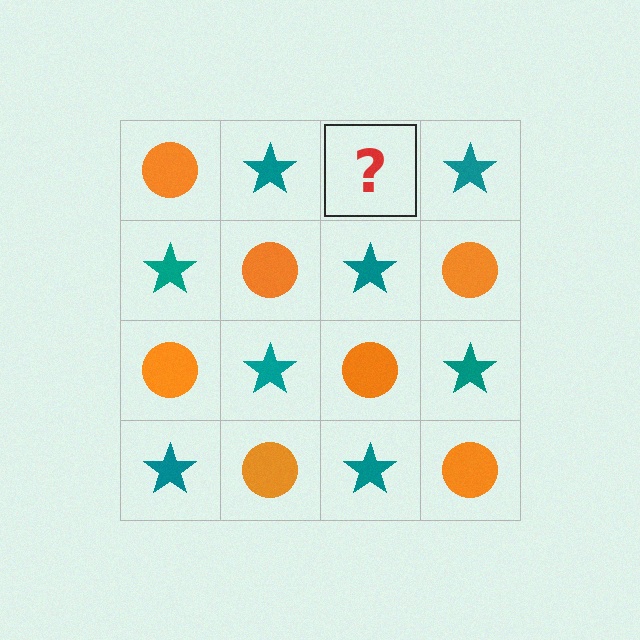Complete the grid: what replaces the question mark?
The question mark should be replaced with an orange circle.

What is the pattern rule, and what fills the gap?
The rule is that it alternates orange circle and teal star in a checkerboard pattern. The gap should be filled with an orange circle.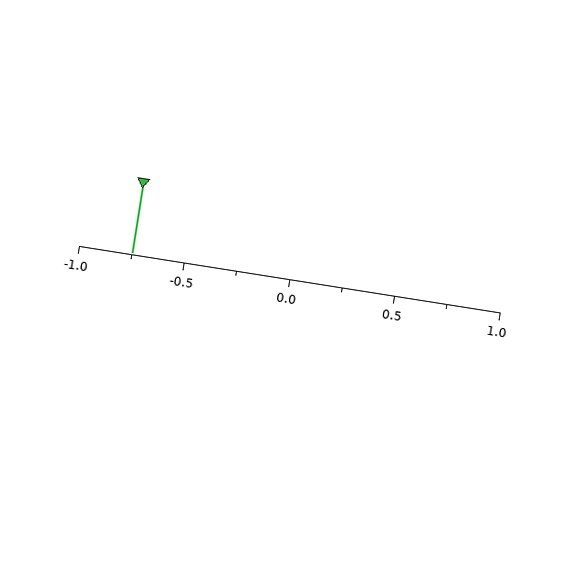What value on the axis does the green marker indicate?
The marker indicates approximately -0.75.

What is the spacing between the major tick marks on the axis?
The major ticks are spaced 0.5 apart.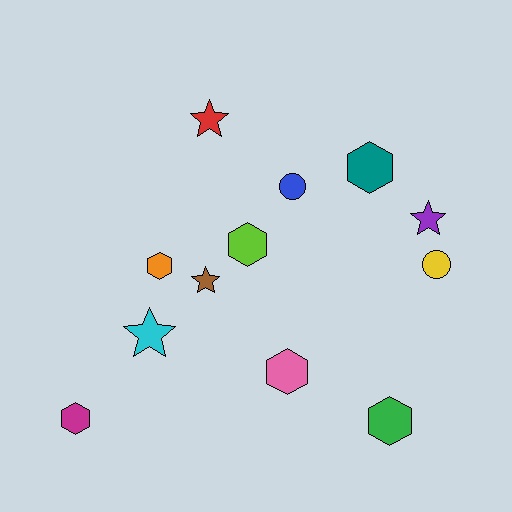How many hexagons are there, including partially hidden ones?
There are 6 hexagons.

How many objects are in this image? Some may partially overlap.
There are 12 objects.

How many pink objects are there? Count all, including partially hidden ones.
There is 1 pink object.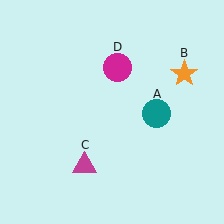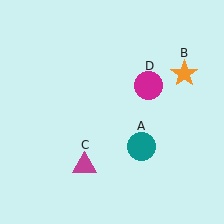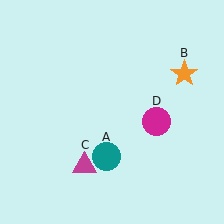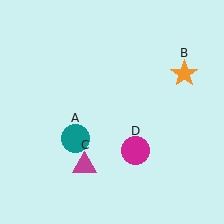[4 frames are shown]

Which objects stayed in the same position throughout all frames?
Orange star (object B) and magenta triangle (object C) remained stationary.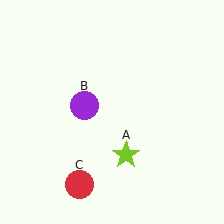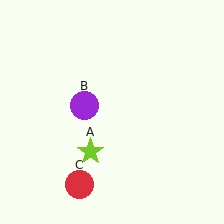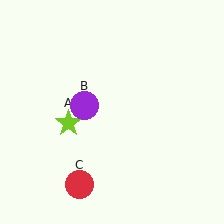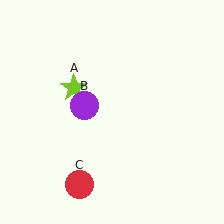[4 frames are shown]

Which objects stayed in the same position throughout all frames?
Purple circle (object B) and red circle (object C) remained stationary.